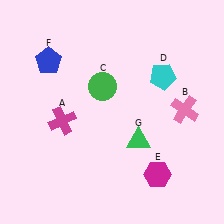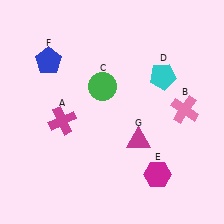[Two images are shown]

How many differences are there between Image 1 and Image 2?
There is 1 difference between the two images.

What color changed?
The triangle (G) changed from green in Image 1 to magenta in Image 2.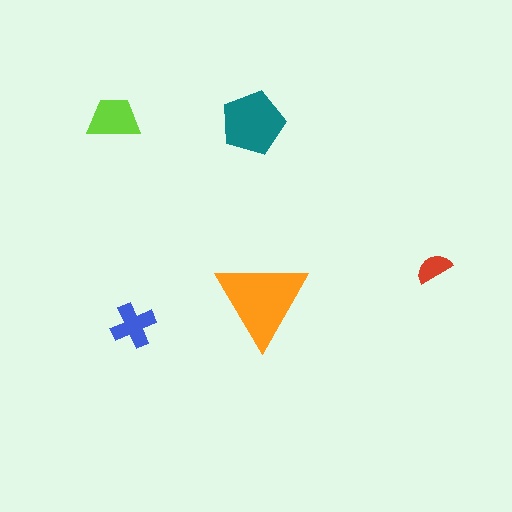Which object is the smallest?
The red semicircle.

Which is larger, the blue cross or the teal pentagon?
The teal pentagon.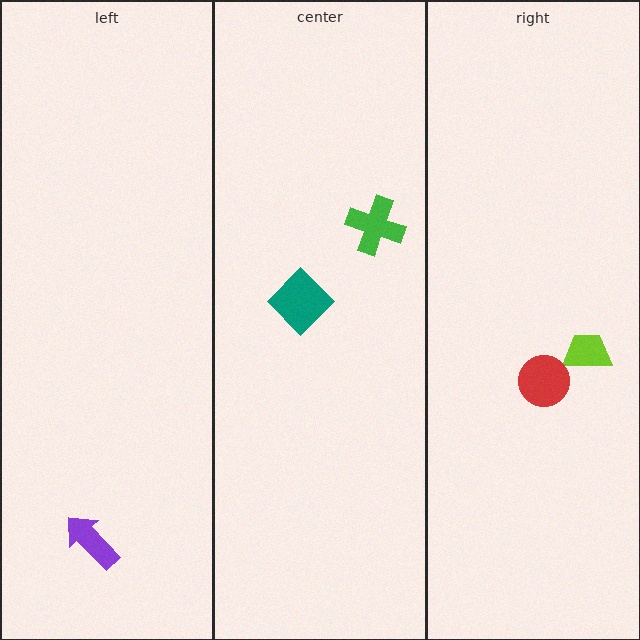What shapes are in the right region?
The lime trapezoid, the red circle.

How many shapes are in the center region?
2.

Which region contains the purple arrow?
The left region.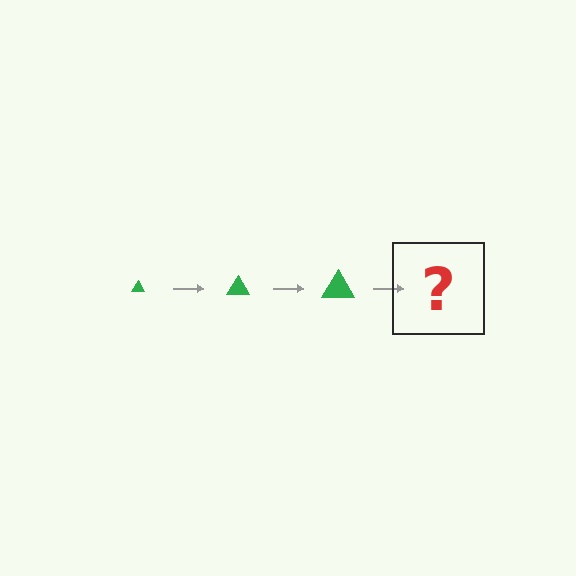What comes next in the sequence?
The next element should be a green triangle, larger than the previous one.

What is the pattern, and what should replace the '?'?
The pattern is that the triangle gets progressively larger each step. The '?' should be a green triangle, larger than the previous one.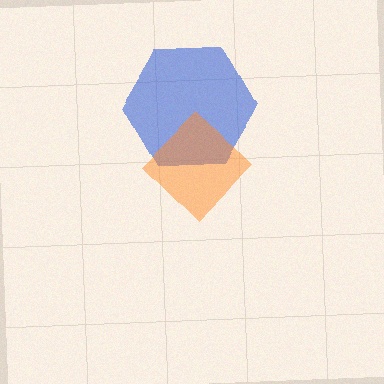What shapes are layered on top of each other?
The layered shapes are: a blue hexagon, an orange diamond.